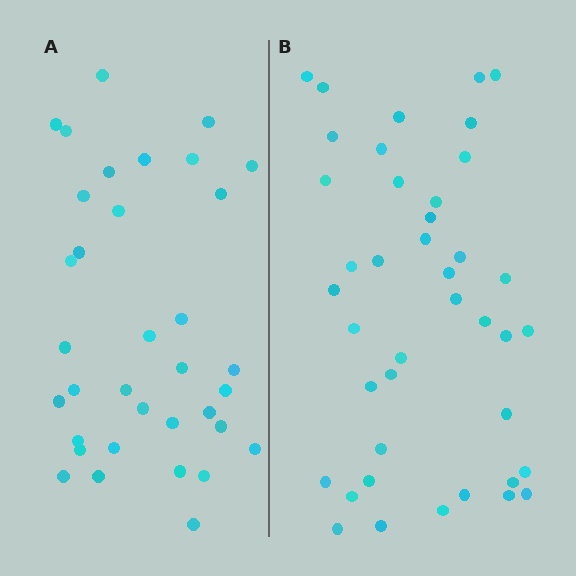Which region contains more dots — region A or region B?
Region B (the right region) has more dots.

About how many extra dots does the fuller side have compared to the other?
Region B has about 6 more dots than region A.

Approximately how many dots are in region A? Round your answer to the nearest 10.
About 40 dots. (The exact count is 35, which rounds to 40.)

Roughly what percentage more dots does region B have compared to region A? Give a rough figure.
About 15% more.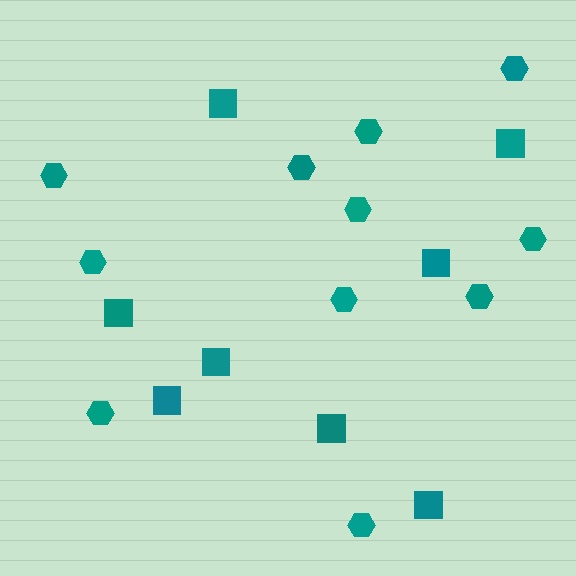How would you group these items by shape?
There are 2 groups: one group of hexagons (11) and one group of squares (8).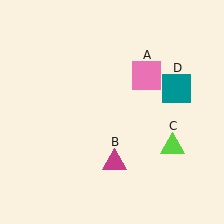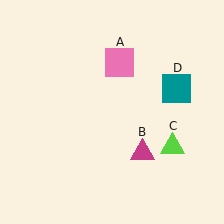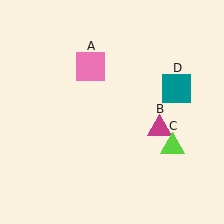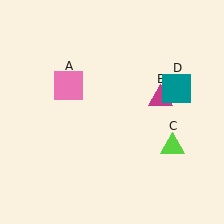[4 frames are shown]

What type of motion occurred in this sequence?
The pink square (object A), magenta triangle (object B) rotated counterclockwise around the center of the scene.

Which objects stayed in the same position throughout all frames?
Lime triangle (object C) and teal square (object D) remained stationary.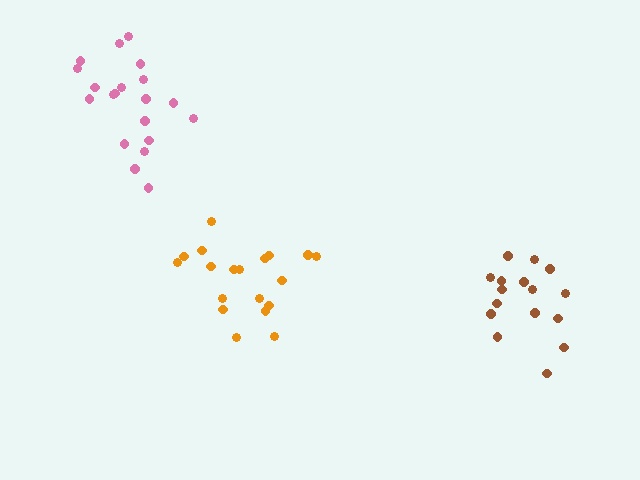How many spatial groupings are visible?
There are 3 spatial groupings.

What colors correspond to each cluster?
The clusters are colored: orange, pink, brown.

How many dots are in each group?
Group 1: 19 dots, Group 2: 20 dots, Group 3: 16 dots (55 total).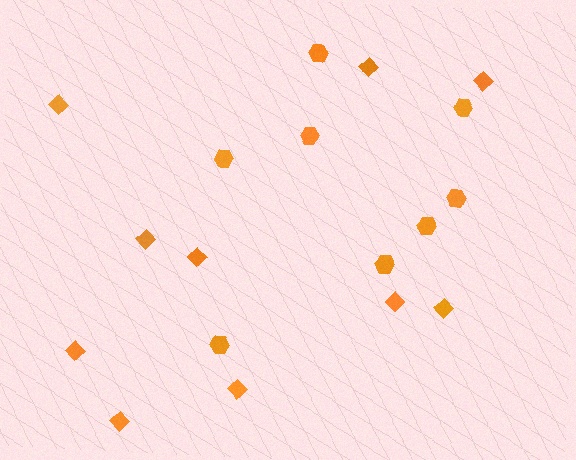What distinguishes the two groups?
There are 2 groups: one group of diamonds (10) and one group of hexagons (8).